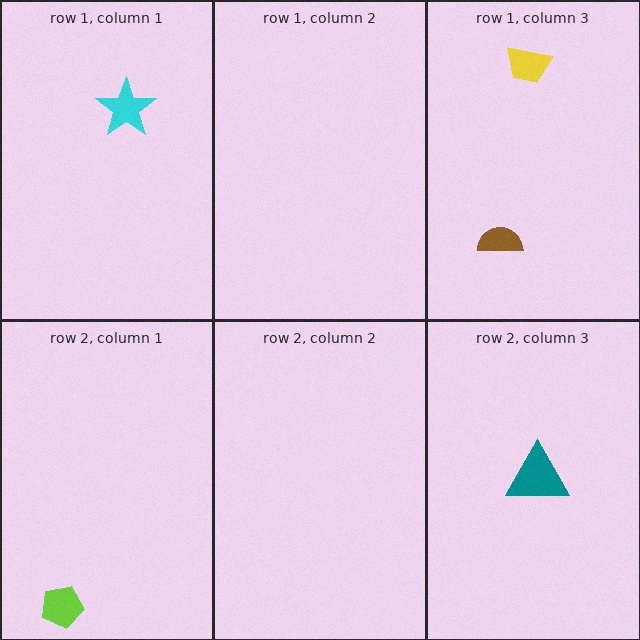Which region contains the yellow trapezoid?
The row 1, column 3 region.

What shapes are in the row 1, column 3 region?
The brown semicircle, the yellow trapezoid.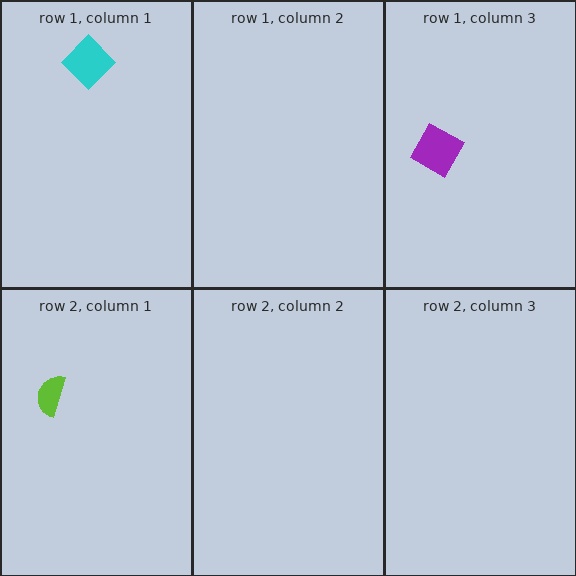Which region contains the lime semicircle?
The row 2, column 1 region.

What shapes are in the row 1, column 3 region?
The purple square.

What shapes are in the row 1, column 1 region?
The cyan diamond.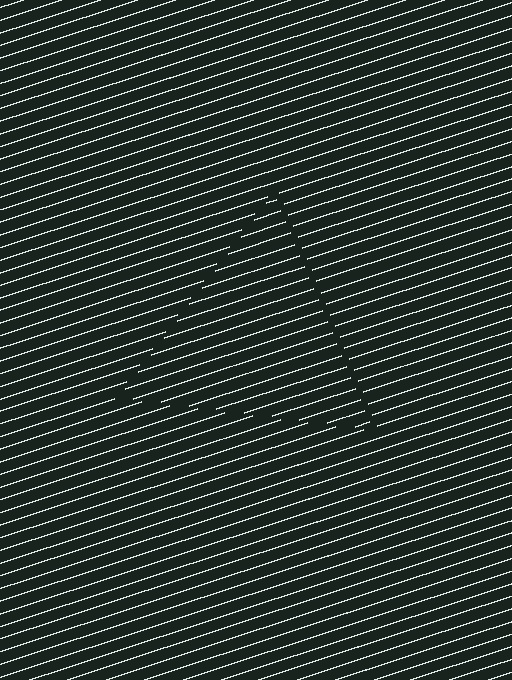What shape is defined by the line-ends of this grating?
An illusory triangle. The interior of the shape contains the same grating, shifted by half a period — the contour is defined by the phase discontinuity where line-ends from the inner and outer gratings abut.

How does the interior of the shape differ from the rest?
The interior of the shape contains the same grating, shifted by half a period — the contour is defined by the phase discontinuity where line-ends from the inner and outer gratings abut.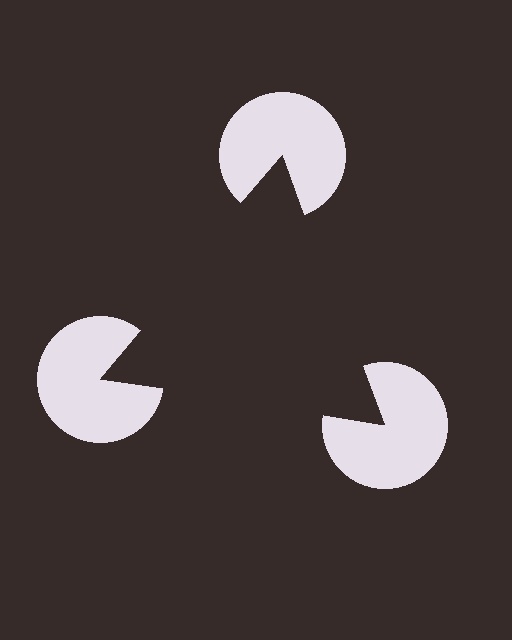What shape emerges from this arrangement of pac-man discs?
An illusory triangle — its edges are inferred from the aligned wedge cuts in the pac-man discs, not physically drawn.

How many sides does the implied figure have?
3 sides.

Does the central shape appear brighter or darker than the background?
It typically appears slightly darker than the background, even though no actual brightness change is drawn.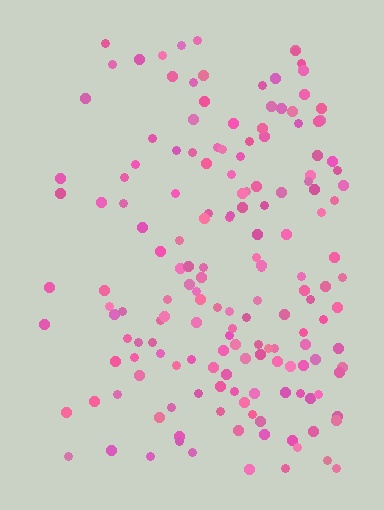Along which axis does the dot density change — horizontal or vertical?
Horizontal.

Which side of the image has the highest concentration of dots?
The right.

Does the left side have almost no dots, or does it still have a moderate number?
Still a moderate number, just noticeably fewer than the right.